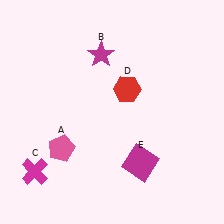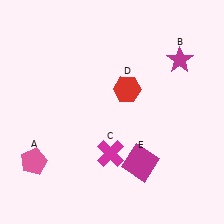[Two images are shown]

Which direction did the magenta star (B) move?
The magenta star (B) moved right.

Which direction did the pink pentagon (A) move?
The pink pentagon (A) moved left.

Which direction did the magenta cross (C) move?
The magenta cross (C) moved right.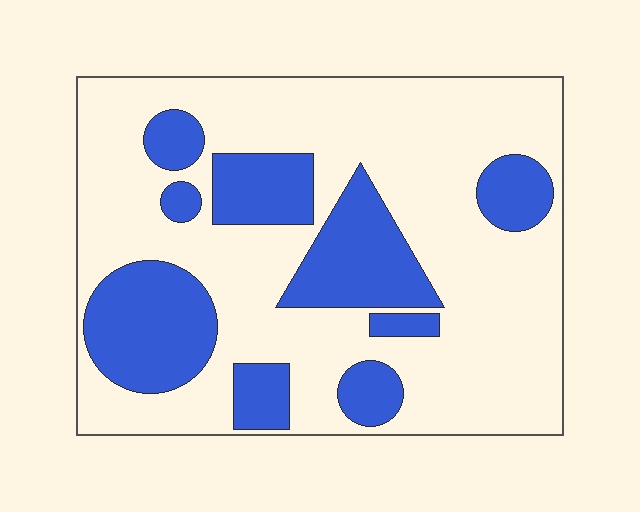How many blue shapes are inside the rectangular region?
9.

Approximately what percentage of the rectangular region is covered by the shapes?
Approximately 30%.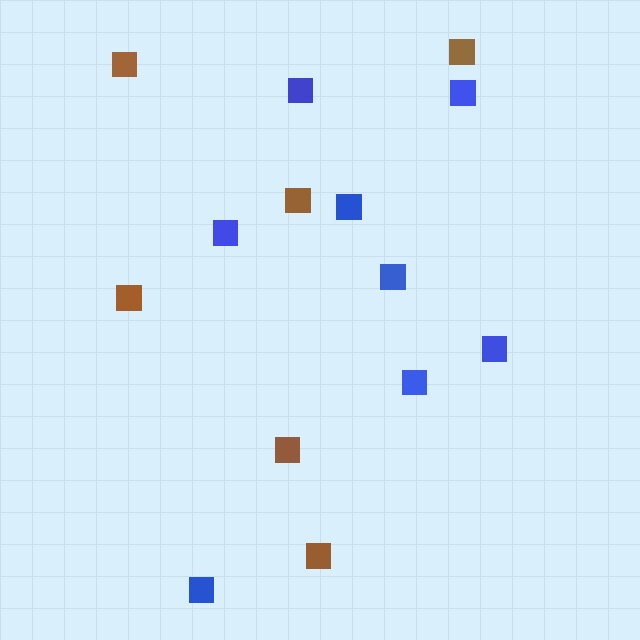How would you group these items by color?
There are 2 groups: one group of brown squares (6) and one group of blue squares (8).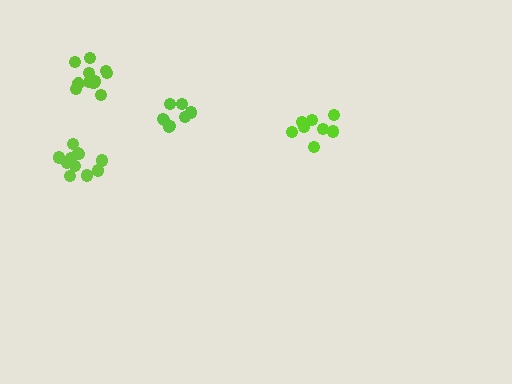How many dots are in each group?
Group 1: 8 dots, Group 2: 12 dots, Group 3: 8 dots, Group 4: 11 dots (39 total).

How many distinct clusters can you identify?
There are 4 distinct clusters.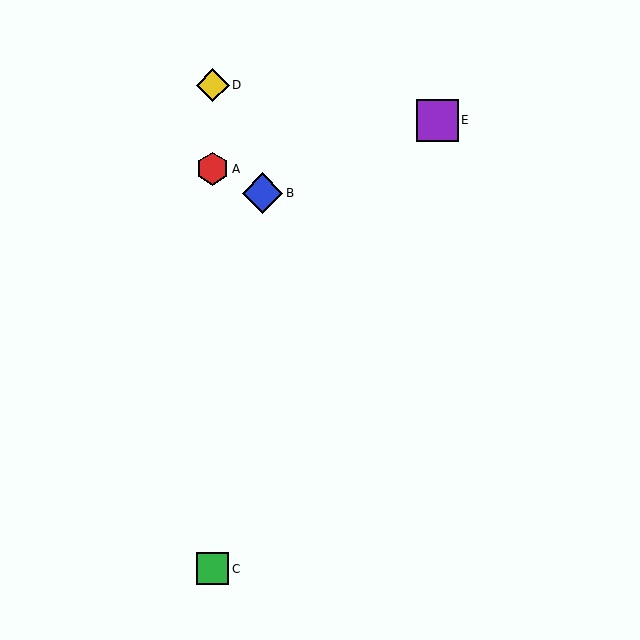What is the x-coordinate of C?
Object C is at x≈213.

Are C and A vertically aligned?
Yes, both are at x≈213.